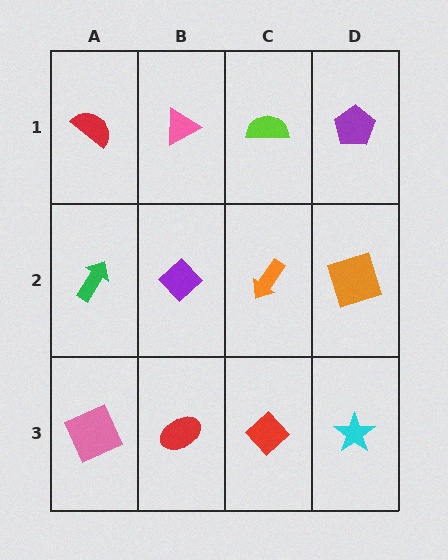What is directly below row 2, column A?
A pink square.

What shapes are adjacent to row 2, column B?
A pink triangle (row 1, column B), a red ellipse (row 3, column B), a green arrow (row 2, column A), an orange arrow (row 2, column C).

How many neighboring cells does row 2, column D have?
3.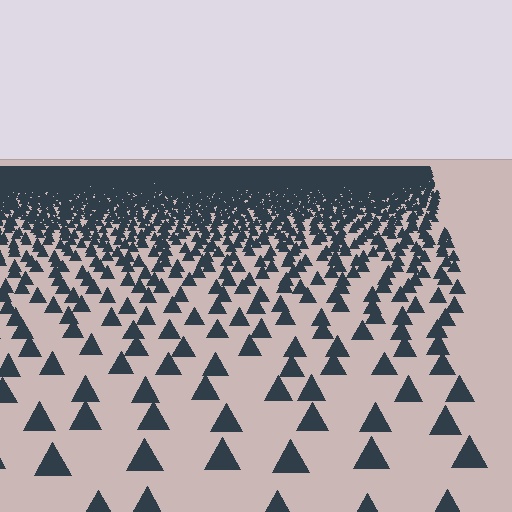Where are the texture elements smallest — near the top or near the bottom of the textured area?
Near the top.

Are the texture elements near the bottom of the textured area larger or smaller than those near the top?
Larger. Near the bottom, elements are closer to the viewer and appear at a bigger on-screen size.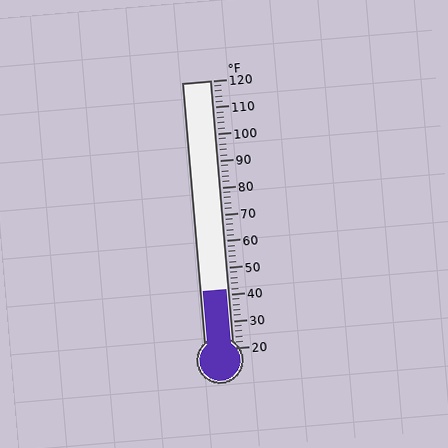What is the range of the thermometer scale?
The thermometer scale ranges from 20°F to 120°F.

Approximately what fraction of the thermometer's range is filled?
The thermometer is filled to approximately 20% of its range.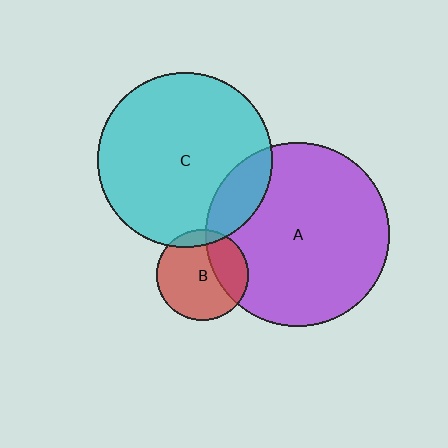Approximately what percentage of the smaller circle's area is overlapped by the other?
Approximately 15%.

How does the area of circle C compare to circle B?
Approximately 3.7 times.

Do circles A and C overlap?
Yes.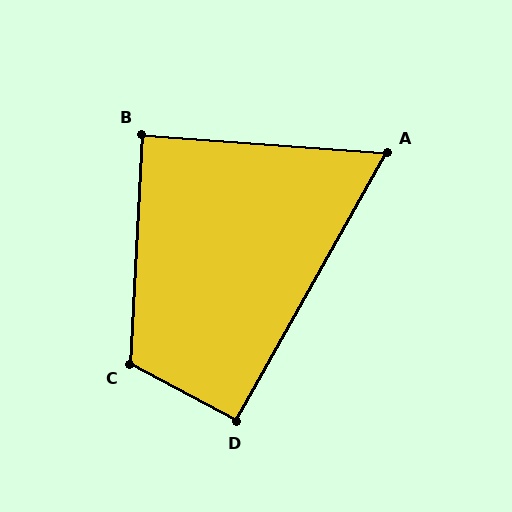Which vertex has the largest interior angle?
C, at approximately 115 degrees.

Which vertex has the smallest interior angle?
A, at approximately 65 degrees.